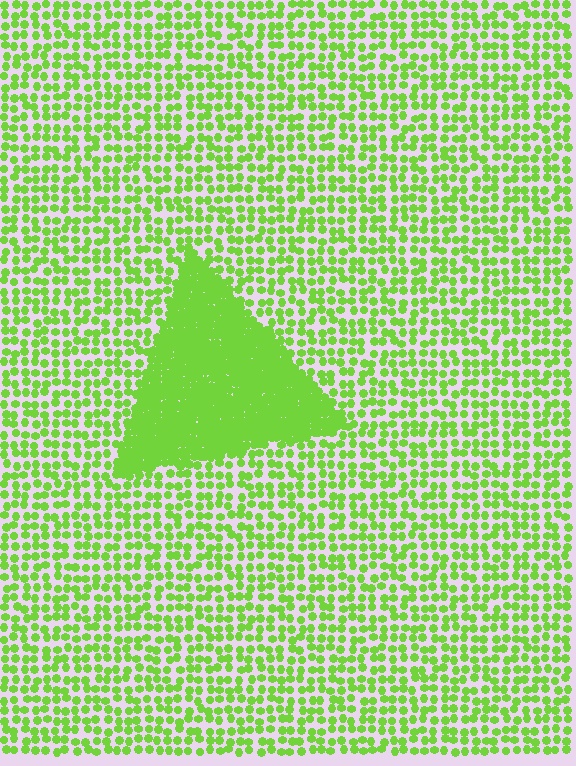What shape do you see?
I see a triangle.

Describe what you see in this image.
The image contains small lime elements arranged at two different densities. A triangle-shaped region is visible where the elements are more densely packed than the surrounding area.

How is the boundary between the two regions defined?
The boundary is defined by a change in element density (approximately 2.9x ratio). All elements are the same color, size, and shape.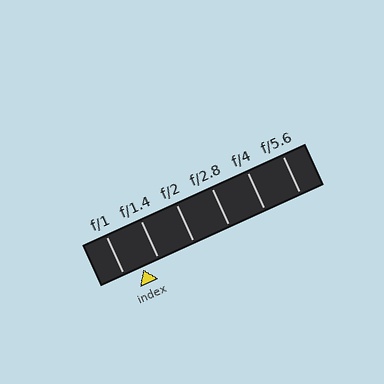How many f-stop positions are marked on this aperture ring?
There are 6 f-stop positions marked.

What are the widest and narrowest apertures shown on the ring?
The widest aperture shown is f/1 and the narrowest is f/5.6.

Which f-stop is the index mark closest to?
The index mark is closest to f/1.4.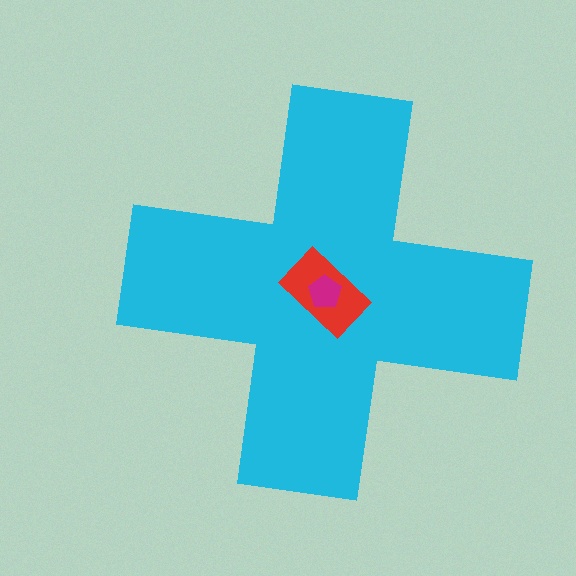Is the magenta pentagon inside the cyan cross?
Yes.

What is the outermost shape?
The cyan cross.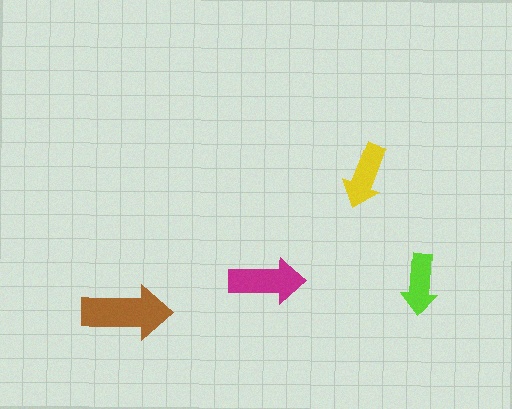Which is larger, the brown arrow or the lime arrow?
The brown one.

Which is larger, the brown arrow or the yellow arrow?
The brown one.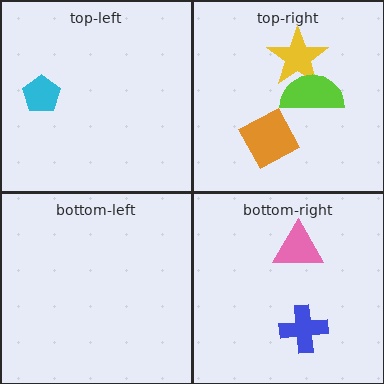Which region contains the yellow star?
The top-right region.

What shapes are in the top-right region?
The yellow star, the orange diamond, the lime semicircle.